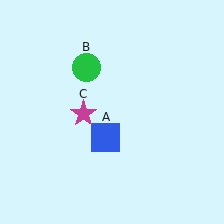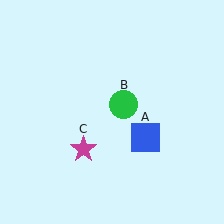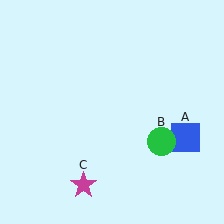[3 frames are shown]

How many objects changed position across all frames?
3 objects changed position: blue square (object A), green circle (object B), magenta star (object C).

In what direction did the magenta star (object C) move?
The magenta star (object C) moved down.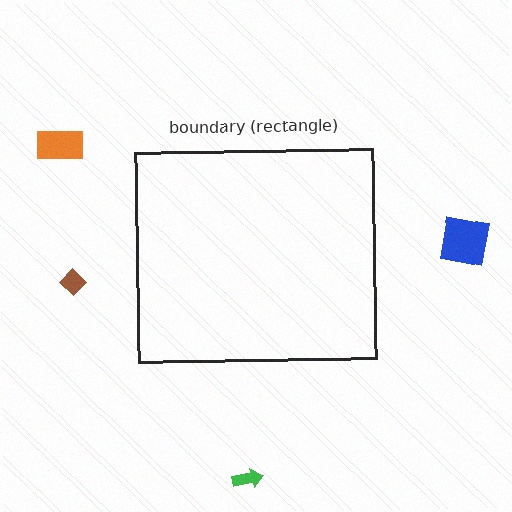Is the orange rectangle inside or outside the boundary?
Outside.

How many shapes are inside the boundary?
0 inside, 4 outside.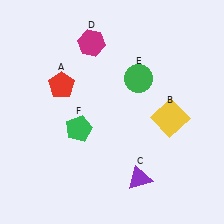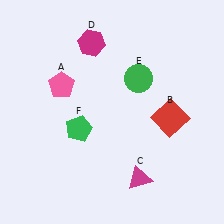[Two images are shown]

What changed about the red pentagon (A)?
In Image 1, A is red. In Image 2, it changed to pink.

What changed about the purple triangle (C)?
In Image 1, C is purple. In Image 2, it changed to magenta.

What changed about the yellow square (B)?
In Image 1, B is yellow. In Image 2, it changed to red.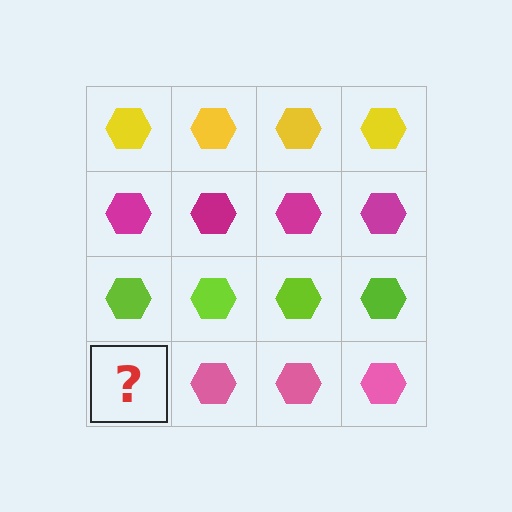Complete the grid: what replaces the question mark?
The question mark should be replaced with a pink hexagon.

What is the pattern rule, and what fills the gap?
The rule is that each row has a consistent color. The gap should be filled with a pink hexagon.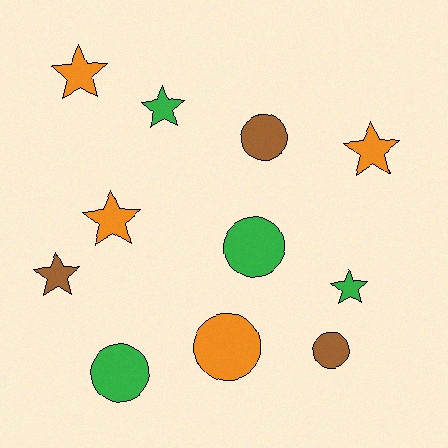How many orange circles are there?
There is 1 orange circle.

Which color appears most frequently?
Orange, with 4 objects.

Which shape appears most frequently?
Star, with 6 objects.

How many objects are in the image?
There are 11 objects.